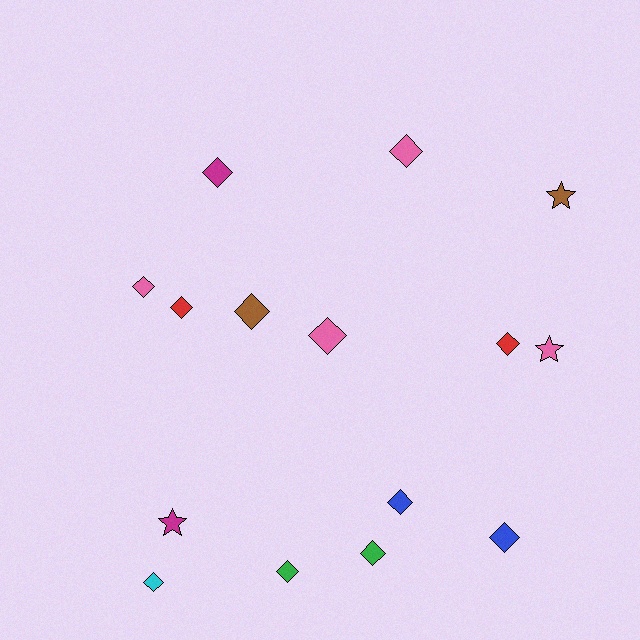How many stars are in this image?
There are 3 stars.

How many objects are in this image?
There are 15 objects.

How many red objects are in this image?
There are 2 red objects.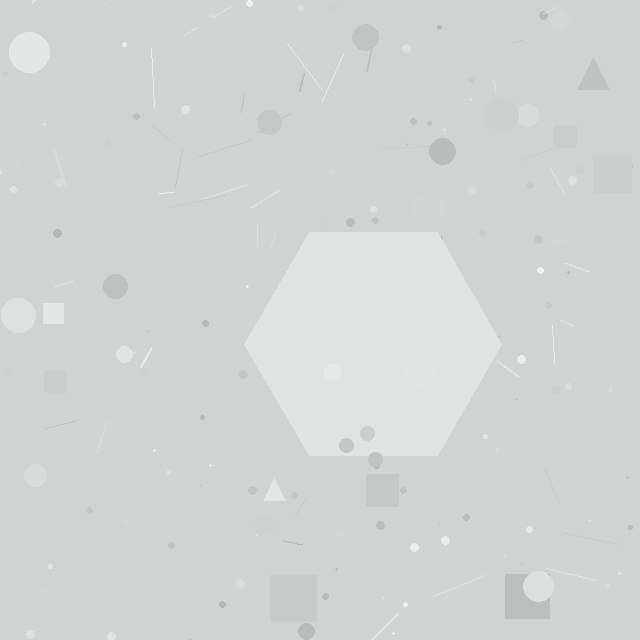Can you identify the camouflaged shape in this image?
The camouflaged shape is a hexagon.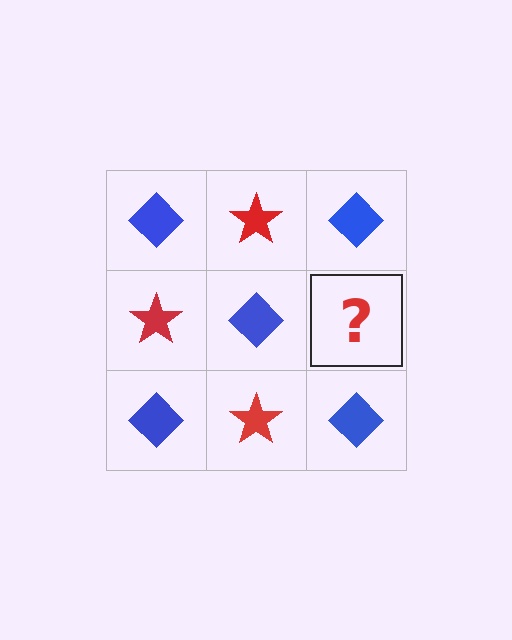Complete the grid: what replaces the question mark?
The question mark should be replaced with a red star.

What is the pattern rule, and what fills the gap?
The rule is that it alternates blue diamond and red star in a checkerboard pattern. The gap should be filled with a red star.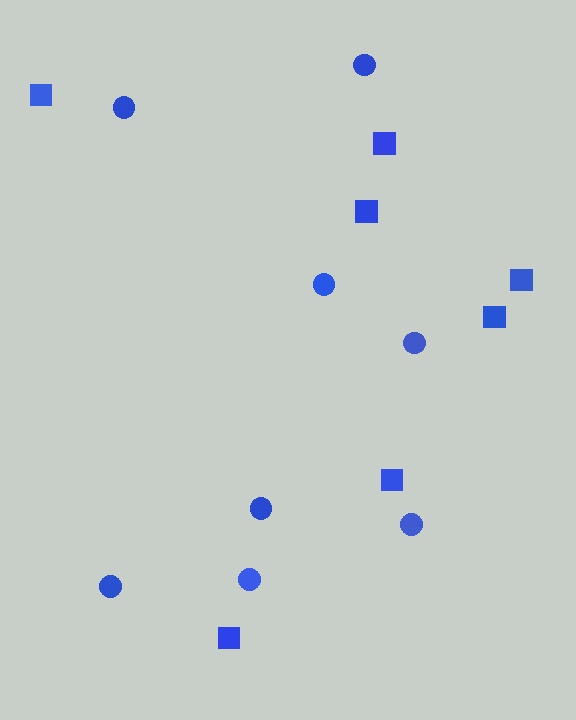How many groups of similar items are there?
There are 2 groups: one group of circles (8) and one group of squares (7).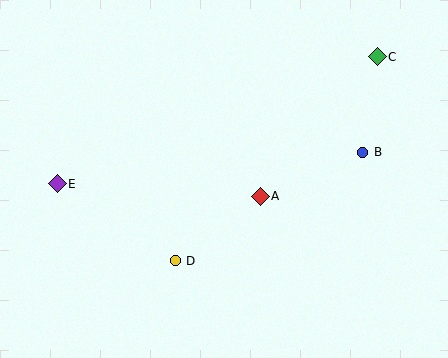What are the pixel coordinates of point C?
Point C is at (377, 57).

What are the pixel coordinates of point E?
Point E is at (57, 184).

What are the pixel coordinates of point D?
Point D is at (175, 261).